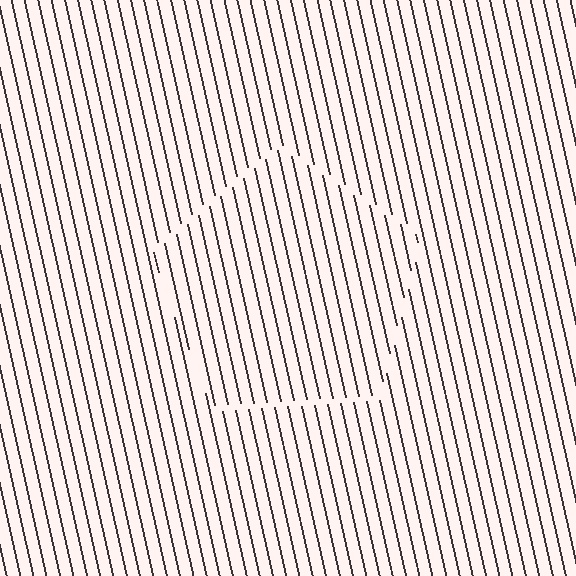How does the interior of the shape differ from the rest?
The interior of the shape contains the same grating, shifted by half a period — the contour is defined by the phase discontinuity where line-ends from the inner and outer gratings abut.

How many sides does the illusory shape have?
5 sides — the line-ends trace a pentagon.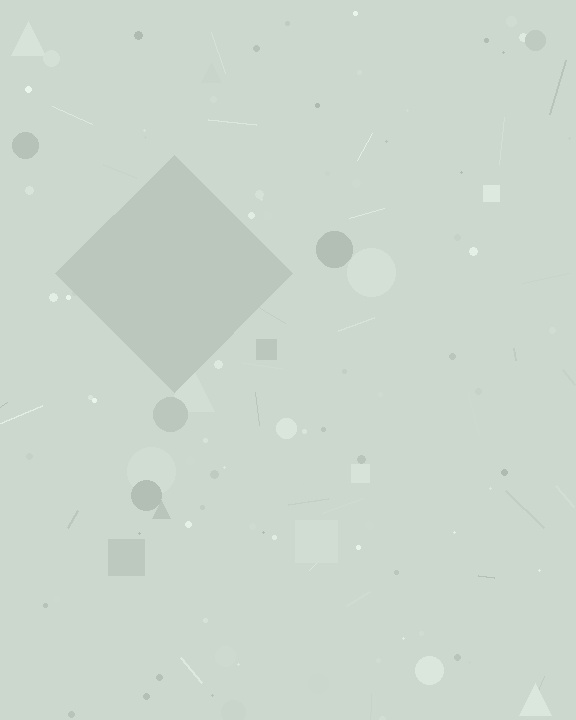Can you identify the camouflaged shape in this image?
The camouflaged shape is a diamond.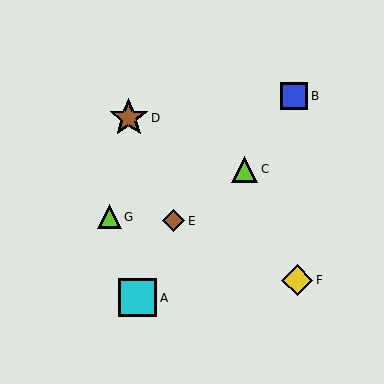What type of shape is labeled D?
Shape D is a brown star.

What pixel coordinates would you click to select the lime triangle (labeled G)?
Click at (109, 217) to select the lime triangle G.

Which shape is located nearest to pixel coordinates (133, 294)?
The cyan square (labeled A) at (138, 298) is nearest to that location.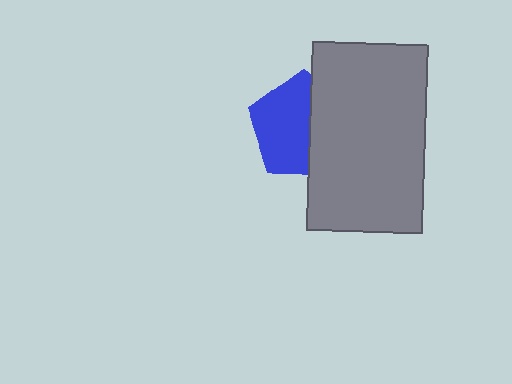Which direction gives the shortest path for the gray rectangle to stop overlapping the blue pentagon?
Moving right gives the shortest separation.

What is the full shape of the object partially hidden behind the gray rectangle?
The partially hidden object is a blue pentagon.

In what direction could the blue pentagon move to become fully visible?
The blue pentagon could move left. That would shift it out from behind the gray rectangle entirely.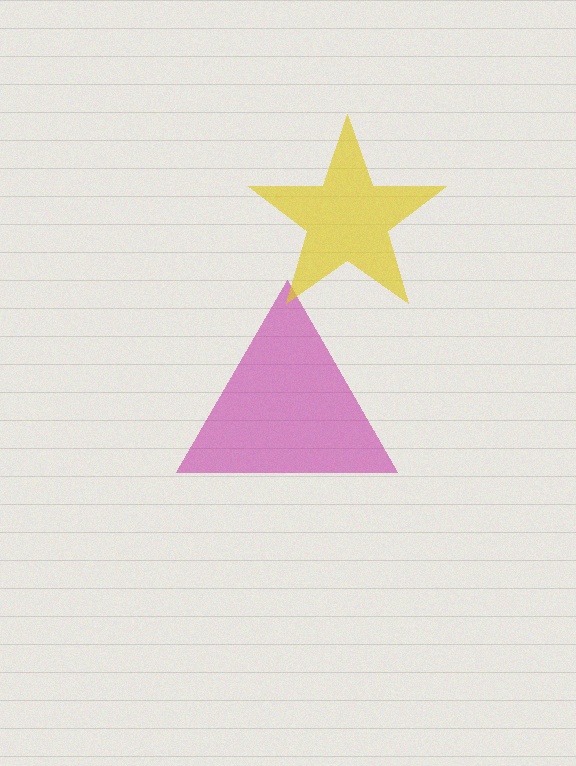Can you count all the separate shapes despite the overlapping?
Yes, there are 2 separate shapes.